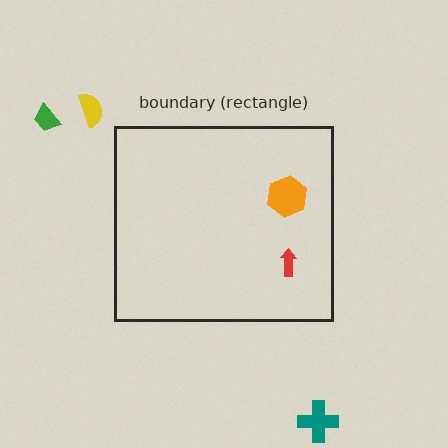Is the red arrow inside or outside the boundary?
Inside.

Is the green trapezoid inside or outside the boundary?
Outside.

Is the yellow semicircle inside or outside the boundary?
Outside.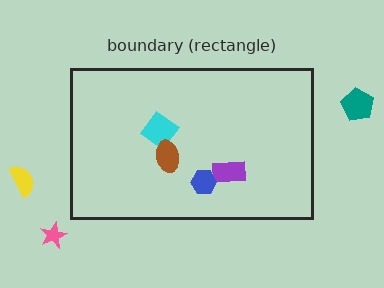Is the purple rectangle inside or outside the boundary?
Inside.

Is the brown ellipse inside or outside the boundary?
Inside.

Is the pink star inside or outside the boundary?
Outside.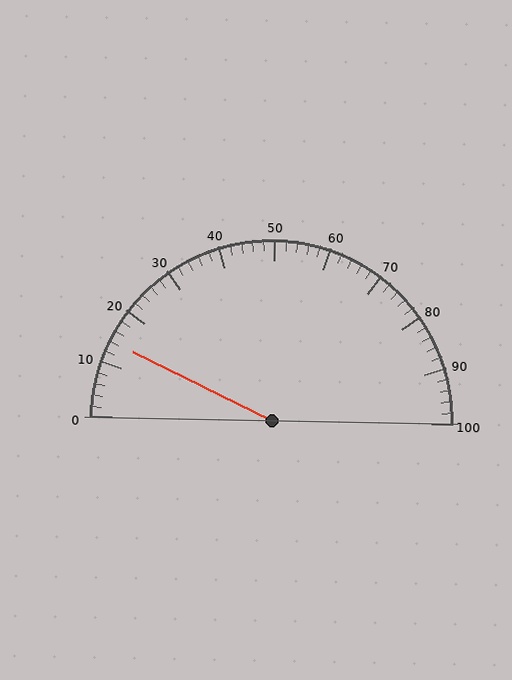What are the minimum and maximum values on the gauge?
The gauge ranges from 0 to 100.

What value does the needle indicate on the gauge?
The needle indicates approximately 14.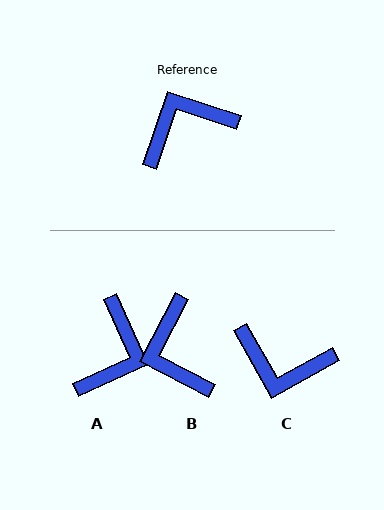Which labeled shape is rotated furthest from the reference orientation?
C, about 138 degrees away.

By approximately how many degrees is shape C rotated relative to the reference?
Approximately 138 degrees counter-clockwise.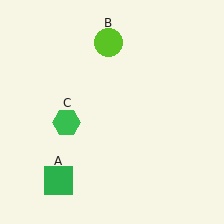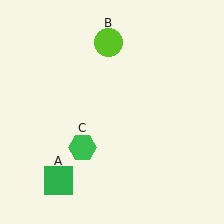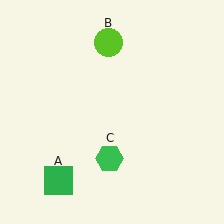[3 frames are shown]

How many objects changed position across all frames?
1 object changed position: green hexagon (object C).